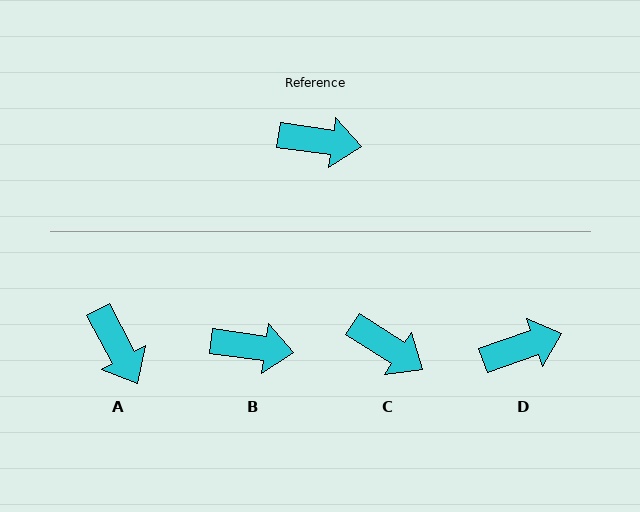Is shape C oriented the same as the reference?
No, it is off by about 25 degrees.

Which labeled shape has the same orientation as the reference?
B.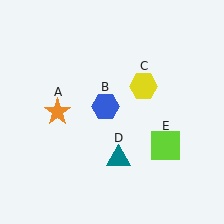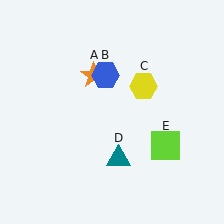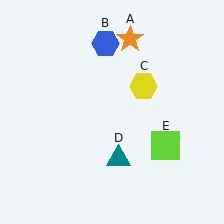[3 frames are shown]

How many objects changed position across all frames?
2 objects changed position: orange star (object A), blue hexagon (object B).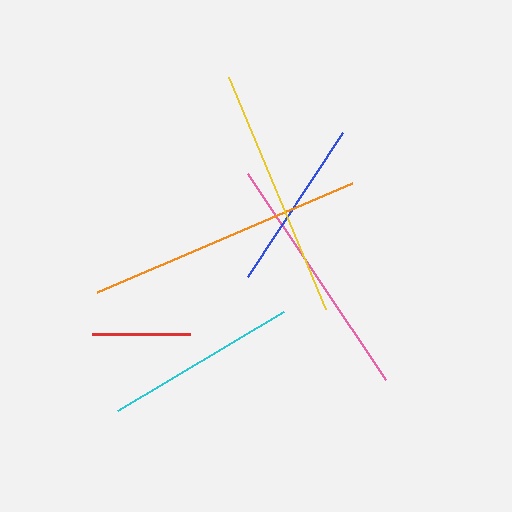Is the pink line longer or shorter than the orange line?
The orange line is longer than the pink line.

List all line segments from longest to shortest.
From longest to shortest: orange, yellow, pink, cyan, blue, red.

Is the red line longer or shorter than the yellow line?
The yellow line is longer than the red line.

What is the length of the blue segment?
The blue segment is approximately 172 pixels long.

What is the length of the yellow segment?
The yellow segment is approximately 252 pixels long.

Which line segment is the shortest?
The red line is the shortest at approximately 99 pixels.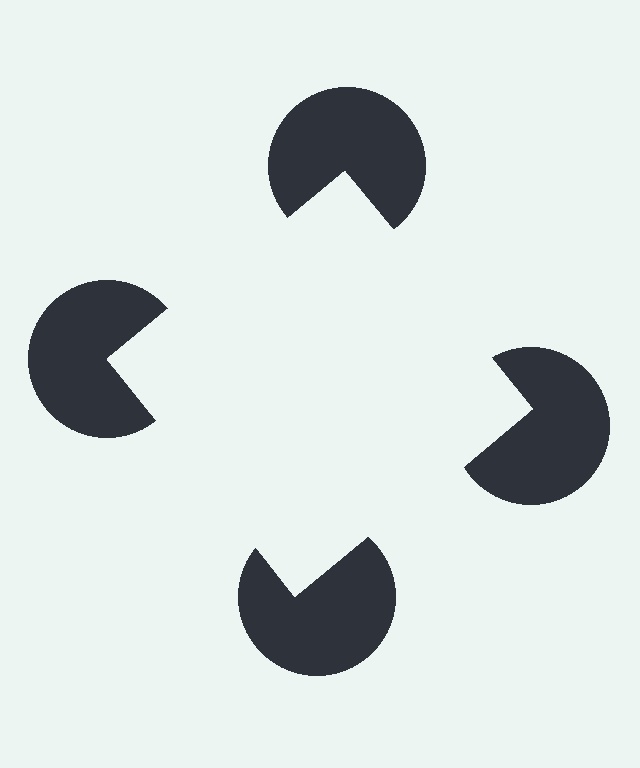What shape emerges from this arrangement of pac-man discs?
An illusory square — its edges are inferred from the aligned wedge cuts in the pac-man discs, not physically drawn.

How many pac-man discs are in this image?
There are 4 — one at each vertex of the illusory square.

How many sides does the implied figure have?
4 sides.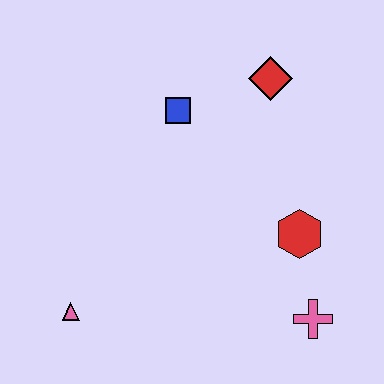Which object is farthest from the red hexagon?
The pink triangle is farthest from the red hexagon.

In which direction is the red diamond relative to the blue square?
The red diamond is to the right of the blue square.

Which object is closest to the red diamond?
The blue square is closest to the red diamond.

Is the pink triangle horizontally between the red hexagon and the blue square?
No